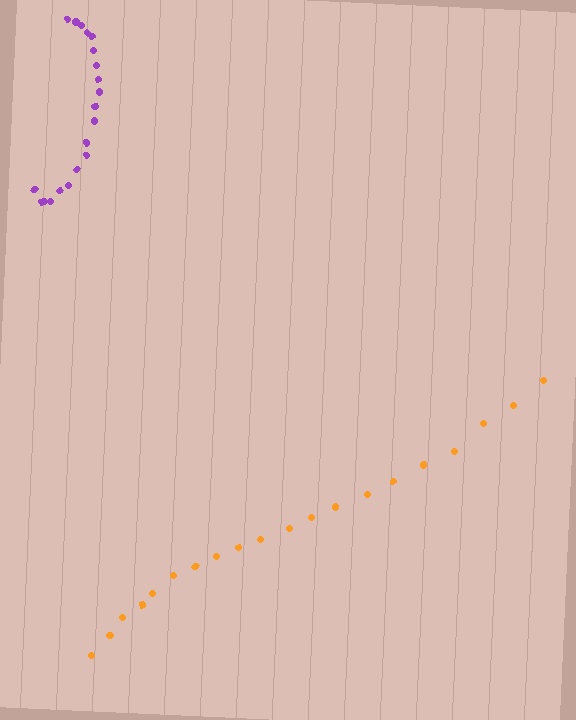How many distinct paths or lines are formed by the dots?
There are 2 distinct paths.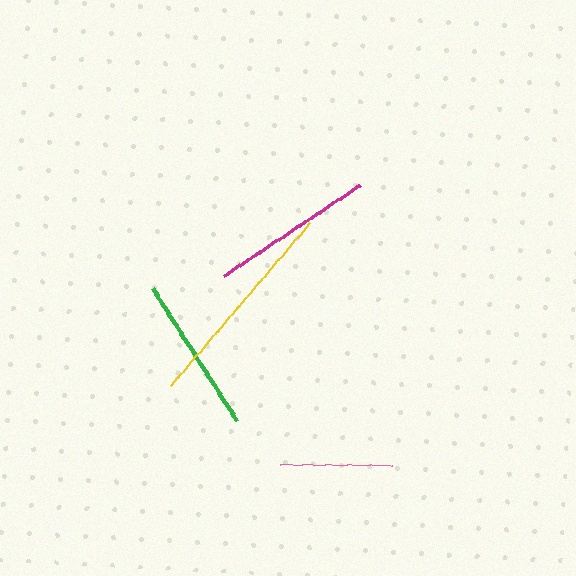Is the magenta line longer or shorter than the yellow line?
The yellow line is longer than the magenta line.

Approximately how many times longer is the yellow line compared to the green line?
The yellow line is approximately 1.4 times the length of the green line.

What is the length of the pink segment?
The pink segment is approximately 112 pixels long.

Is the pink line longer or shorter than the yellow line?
The yellow line is longer than the pink line.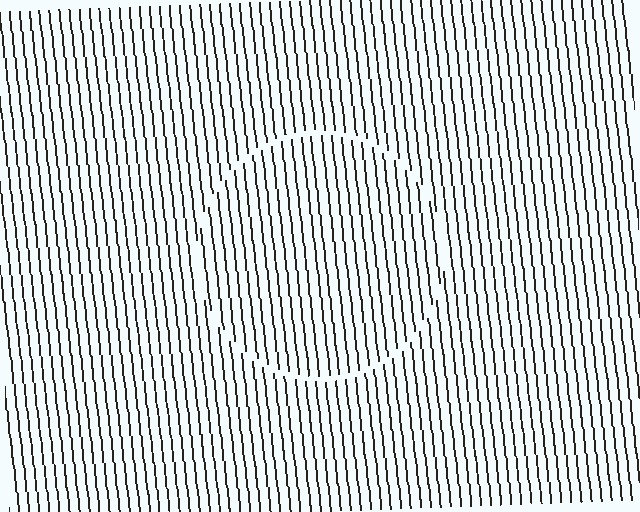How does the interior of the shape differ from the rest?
The interior of the shape contains the same grating, shifted by half a period — the contour is defined by the phase discontinuity where line-ends from the inner and outer gratings abut.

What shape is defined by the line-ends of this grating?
An illusory circle. The interior of the shape contains the same grating, shifted by half a period — the contour is defined by the phase discontinuity where line-ends from the inner and outer gratings abut.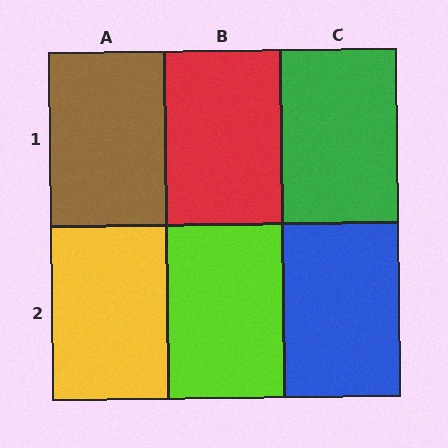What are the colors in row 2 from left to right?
Yellow, lime, blue.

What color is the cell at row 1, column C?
Green.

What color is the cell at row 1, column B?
Red.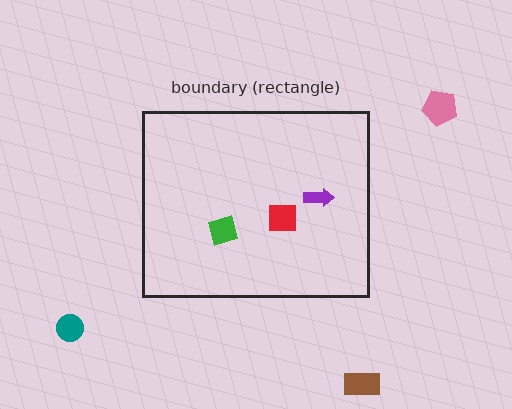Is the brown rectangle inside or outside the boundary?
Outside.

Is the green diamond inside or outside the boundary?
Inside.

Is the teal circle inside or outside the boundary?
Outside.